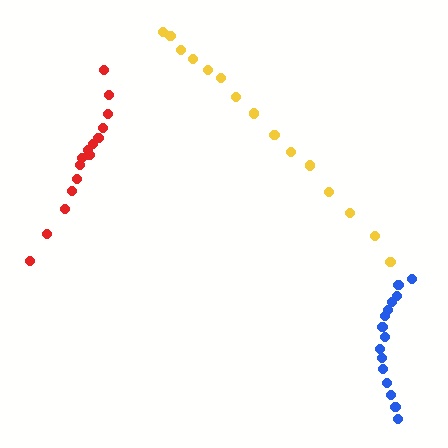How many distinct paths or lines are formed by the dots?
There are 3 distinct paths.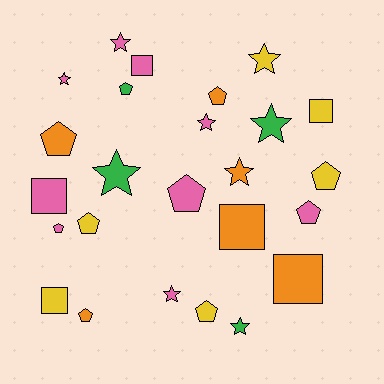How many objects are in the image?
There are 25 objects.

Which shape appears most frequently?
Pentagon, with 10 objects.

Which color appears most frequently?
Pink, with 9 objects.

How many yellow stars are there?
There is 1 yellow star.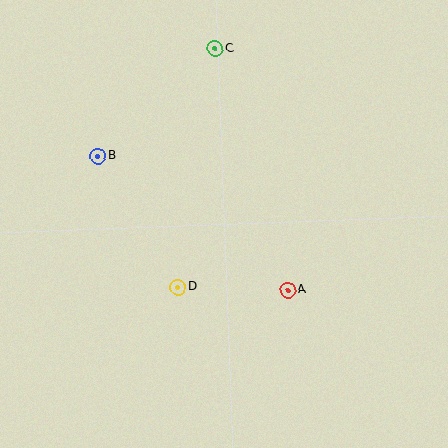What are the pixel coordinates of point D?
Point D is at (178, 287).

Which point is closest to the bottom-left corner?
Point D is closest to the bottom-left corner.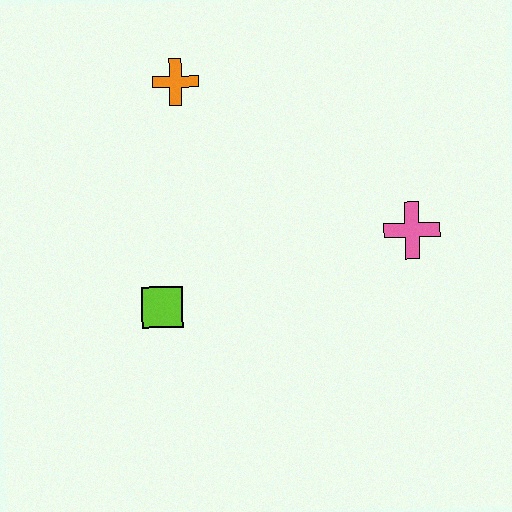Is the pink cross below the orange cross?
Yes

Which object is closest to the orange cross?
The lime square is closest to the orange cross.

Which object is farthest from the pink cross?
The orange cross is farthest from the pink cross.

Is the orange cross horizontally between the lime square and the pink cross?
Yes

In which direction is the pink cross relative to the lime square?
The pink cross is to the right of the lime square.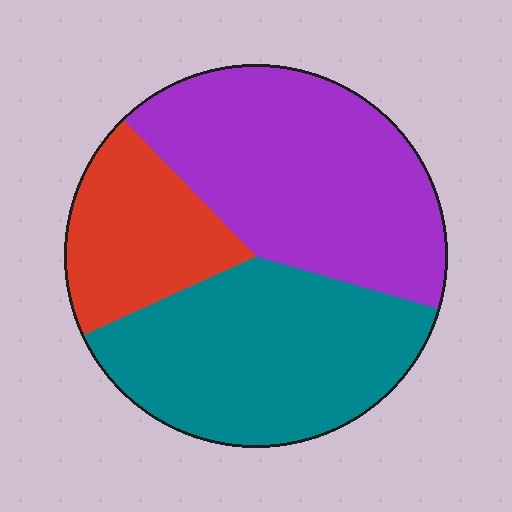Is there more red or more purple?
Purple.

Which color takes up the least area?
Red, at roughly 20%.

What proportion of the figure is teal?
Teal takes up about three eighths (3/8) of the figure.